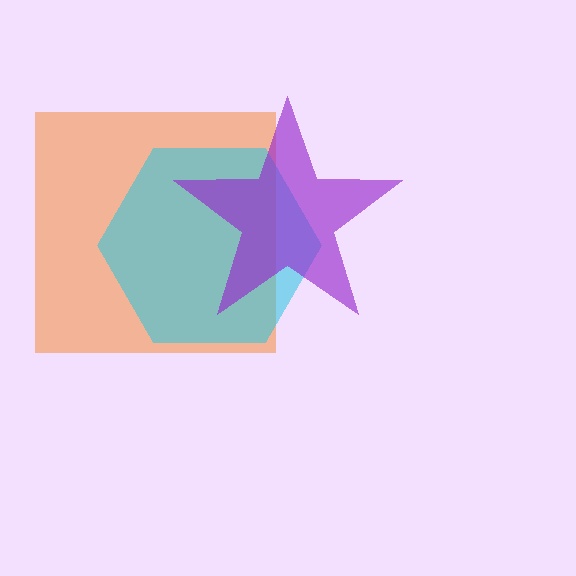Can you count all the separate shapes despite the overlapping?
Yes, there are 3 separate shapes.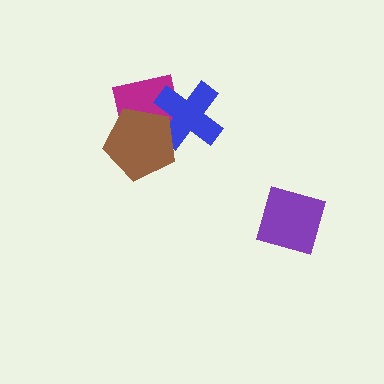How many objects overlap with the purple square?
0 objects overlap with the purple square.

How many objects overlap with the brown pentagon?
2 objects overlap with the brown pentagon.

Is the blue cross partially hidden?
Yes, it is partially covered by another shape.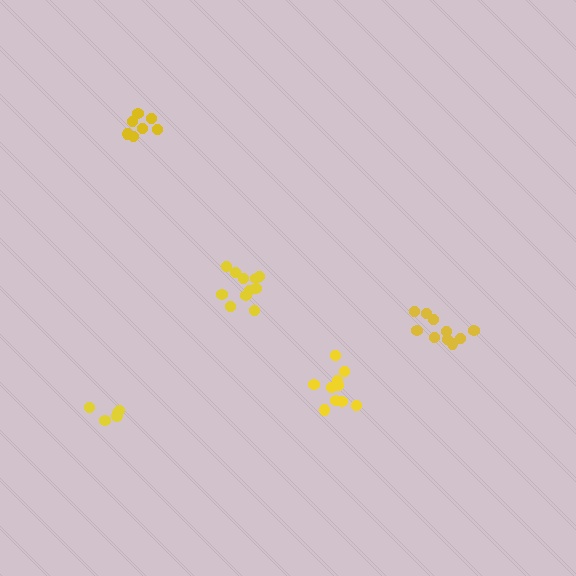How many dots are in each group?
Group 1: 10 dots, Group 2: 11 dots, Group 3: 7 dots, Group 4: 5 dots, Group 5: 10 dots (43 total).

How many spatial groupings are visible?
There are 5 spatial groupings.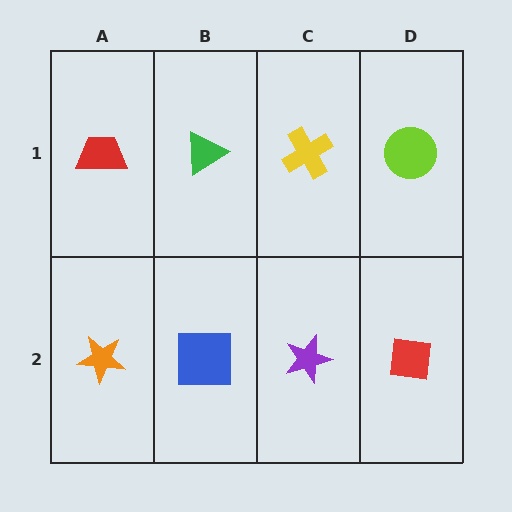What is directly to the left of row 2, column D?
A purple star.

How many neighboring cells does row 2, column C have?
3.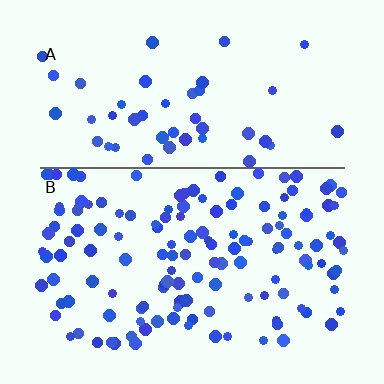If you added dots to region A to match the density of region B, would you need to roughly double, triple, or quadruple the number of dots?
Approximately triple.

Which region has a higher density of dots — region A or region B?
B (the bottom).